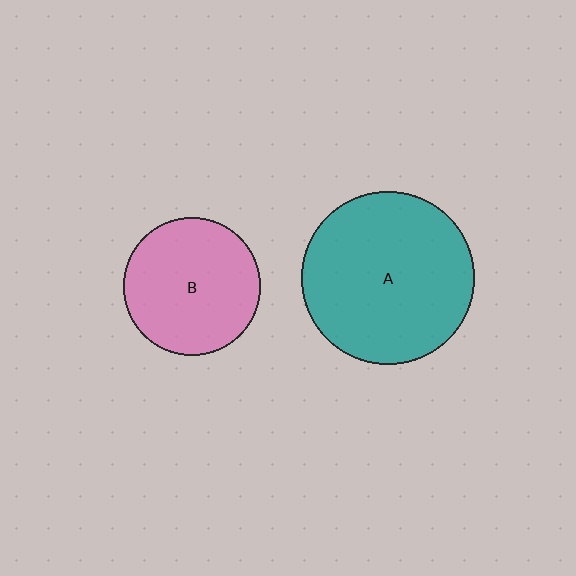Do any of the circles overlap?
No, none of the circles overlap.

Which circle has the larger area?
Circle A (teal).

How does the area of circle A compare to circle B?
Approximately 1.6 times.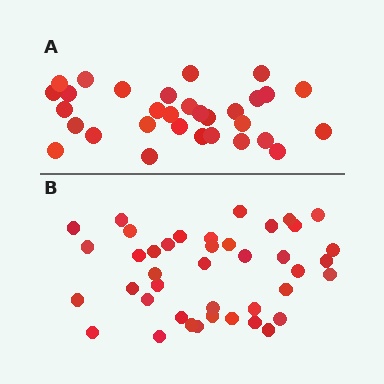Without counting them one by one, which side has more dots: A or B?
Region B (the bottom region) has more dots.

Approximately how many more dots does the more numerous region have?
Region B has roughly 10 or so more dots than region A.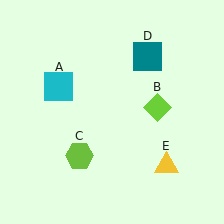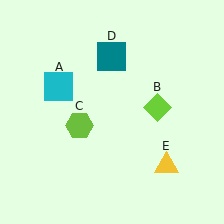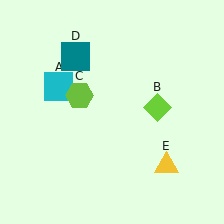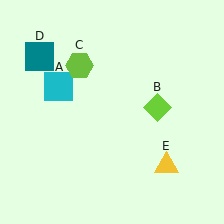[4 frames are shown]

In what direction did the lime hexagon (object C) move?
The lime hexagon (object C) moved up.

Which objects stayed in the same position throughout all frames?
Cyan square (object A) and lime diamond (object B) and yellow triangle (object E) remained stationary.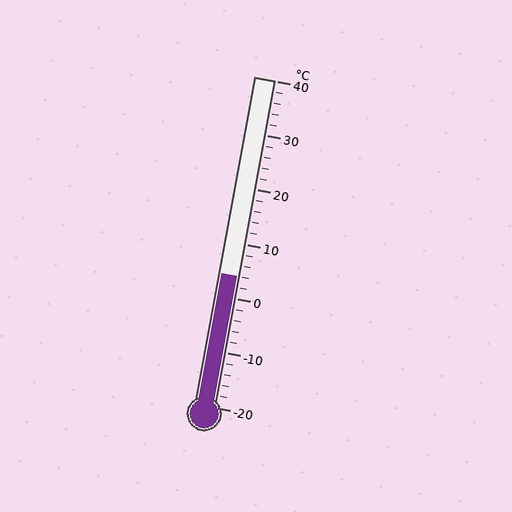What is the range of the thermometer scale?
The thermometer scale ranges from -20°C to 40°C.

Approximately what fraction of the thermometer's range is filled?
The thermometer is filled to approximately 40% of its range.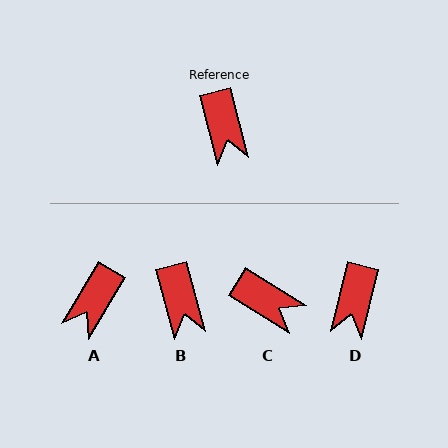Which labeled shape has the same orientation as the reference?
B.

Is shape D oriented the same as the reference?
No, it is off by about 28 degrees.